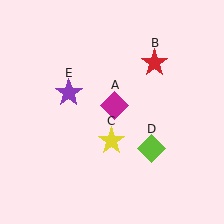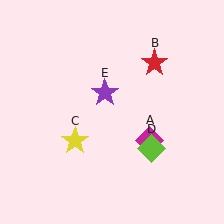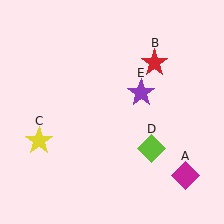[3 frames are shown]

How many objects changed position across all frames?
3 objects changed position: magenta diamond (object A), yellow star (object C), purple star (object E).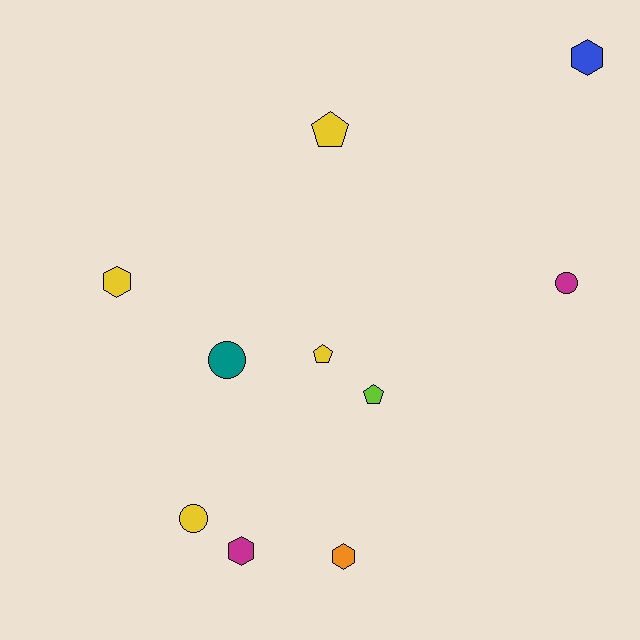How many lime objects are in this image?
There is 1 lime object.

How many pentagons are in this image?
There are 3 pentagons.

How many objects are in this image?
There are 10 objects.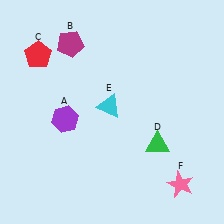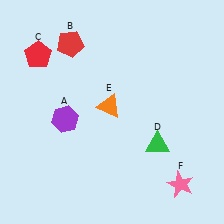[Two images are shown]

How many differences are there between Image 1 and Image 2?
There are 2 differences between the two images.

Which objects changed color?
B changed from magenta to red. E changed from cyan to orange.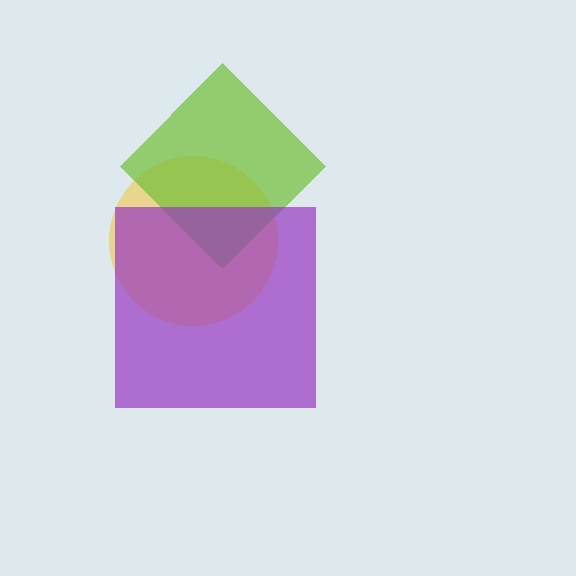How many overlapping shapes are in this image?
There are 3 overlapping shapes in the image.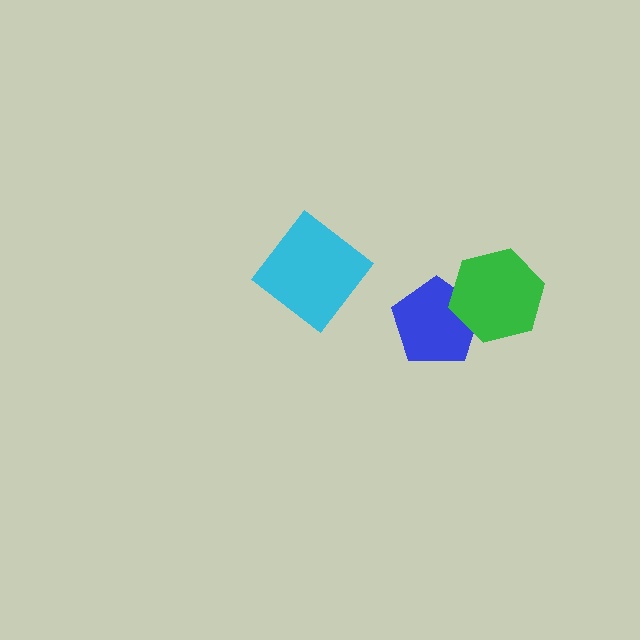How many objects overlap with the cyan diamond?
0 objects overlap with the cyan diamond.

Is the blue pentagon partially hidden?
Yes, it is partially covered by another shape.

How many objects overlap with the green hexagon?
1 object overlaps with the green hexagon.